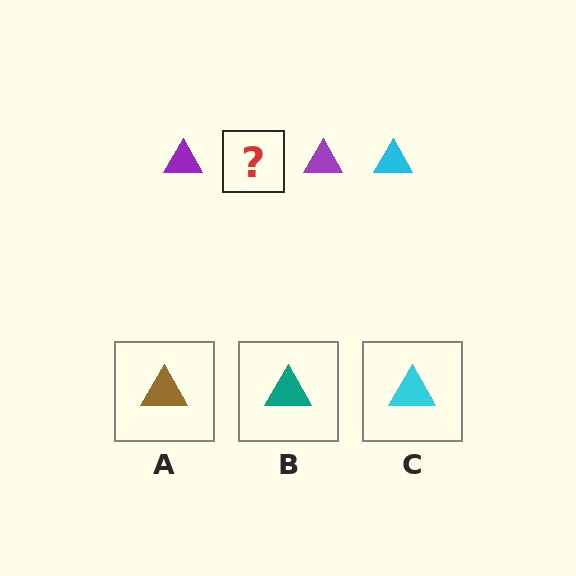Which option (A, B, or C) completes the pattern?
C.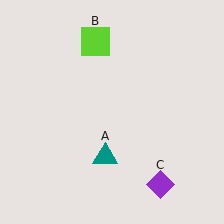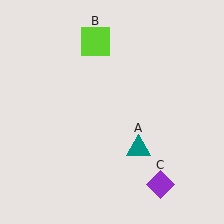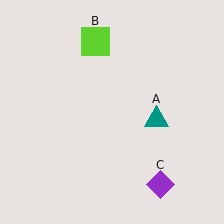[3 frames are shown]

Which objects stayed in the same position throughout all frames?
Lime square (object B) and purple diamond (object C) remained stationary.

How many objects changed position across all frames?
1 object changed position: teal triangle (object A).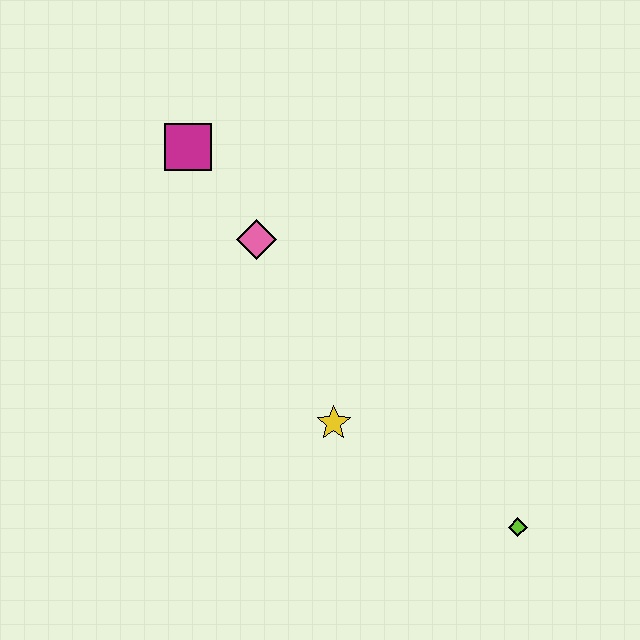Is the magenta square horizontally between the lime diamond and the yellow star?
No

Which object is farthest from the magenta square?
The lime diamond is farthest from the magenta square.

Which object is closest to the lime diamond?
The yellow star is closest to the lime diamond.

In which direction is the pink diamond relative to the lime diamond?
The pink diamond is above the lime diamond.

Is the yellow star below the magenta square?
Yes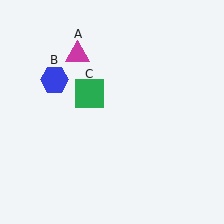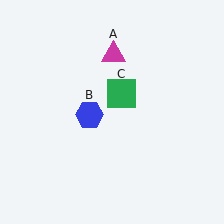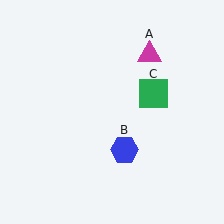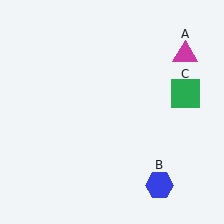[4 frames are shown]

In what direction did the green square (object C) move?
The green square (object C) moved right.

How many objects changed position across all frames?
3 objects changed position: magenta triangle (object A), blue hexagon (object B), green square (object C).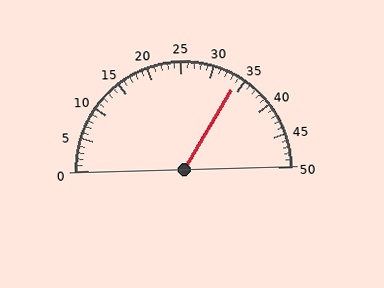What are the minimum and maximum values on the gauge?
The gauge ranges from 0 to 50.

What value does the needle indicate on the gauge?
The needle indicates approximately 34.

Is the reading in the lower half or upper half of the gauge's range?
The reading is in the upper half of the range (0 to 50).